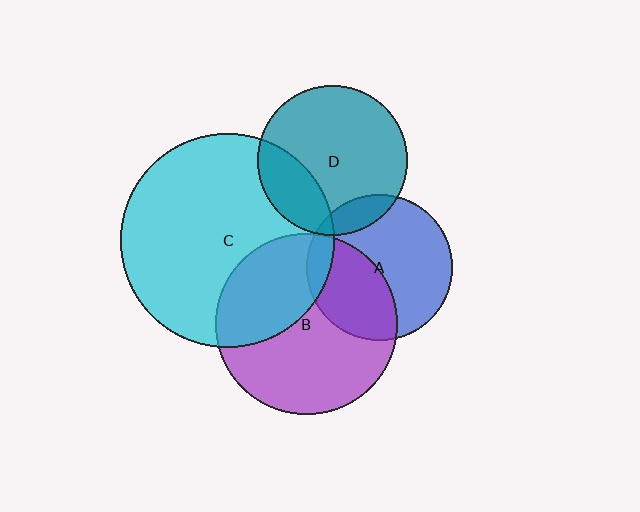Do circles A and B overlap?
Yes.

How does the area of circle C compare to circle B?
Approximately 1.4 times.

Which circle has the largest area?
Circle C (cyan).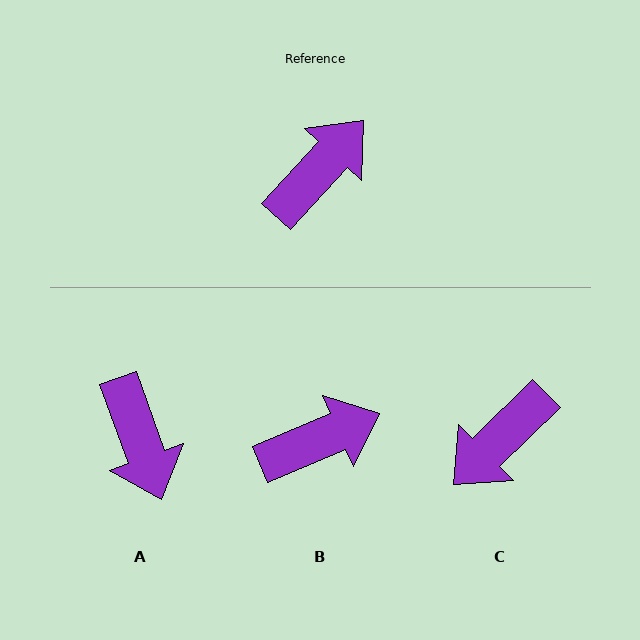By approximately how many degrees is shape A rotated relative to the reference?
Approximately 118 degrees clockwise.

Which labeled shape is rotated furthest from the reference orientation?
C, about 177 degrees away.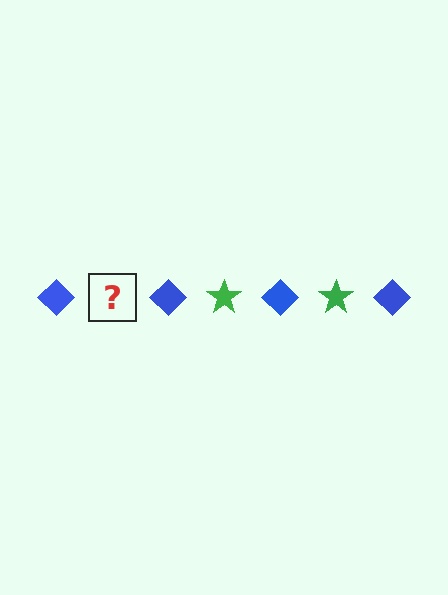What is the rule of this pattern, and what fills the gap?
The rule is that the pattern alternates between blue diamond and green star. The gap should be filled with a green star.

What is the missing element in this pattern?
The missing element is a green star.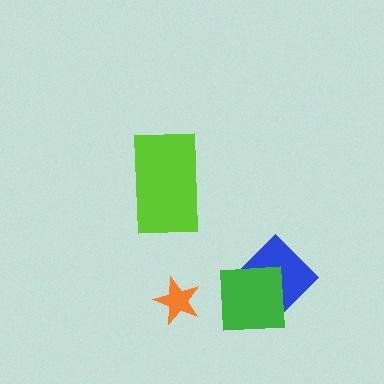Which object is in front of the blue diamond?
The green square is in front of the blue diamond.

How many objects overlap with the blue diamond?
1 object overlaps with the blue diamond.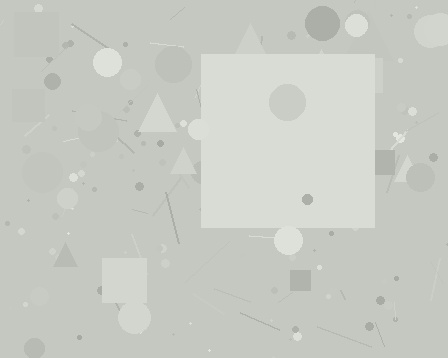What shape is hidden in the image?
A square is hidden in the image.